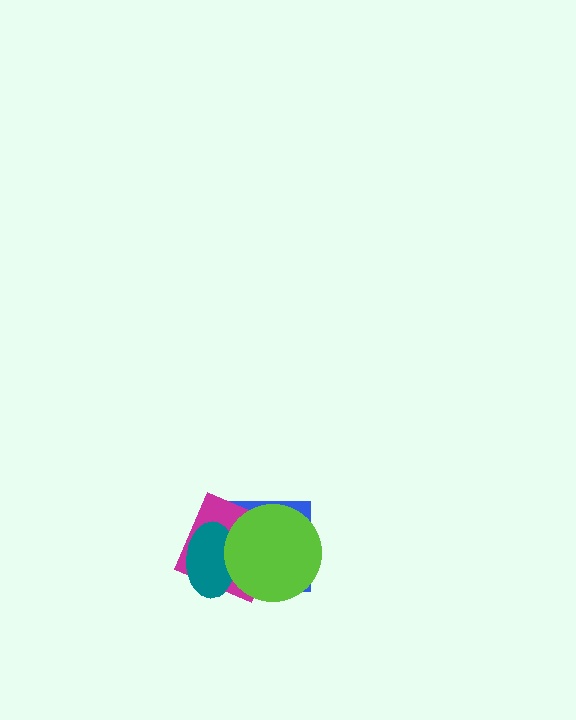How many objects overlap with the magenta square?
3 objects overlap with the magenta square.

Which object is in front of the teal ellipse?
The lime circle is in front of the teal ellipse.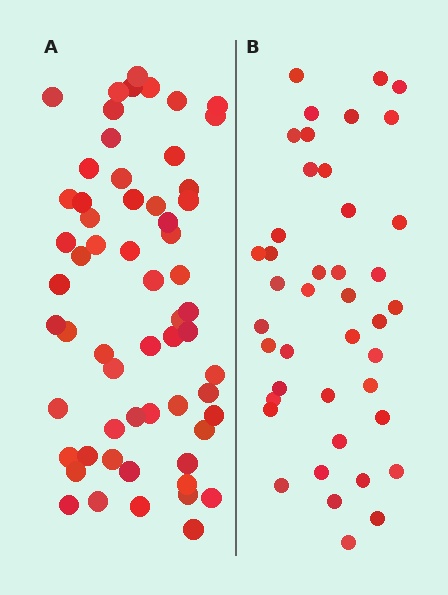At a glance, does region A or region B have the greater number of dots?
Region A (the left region) has more dots.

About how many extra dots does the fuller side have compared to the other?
Region A has approximately 20 more dots than region B.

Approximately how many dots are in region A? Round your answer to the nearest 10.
About 60 dots.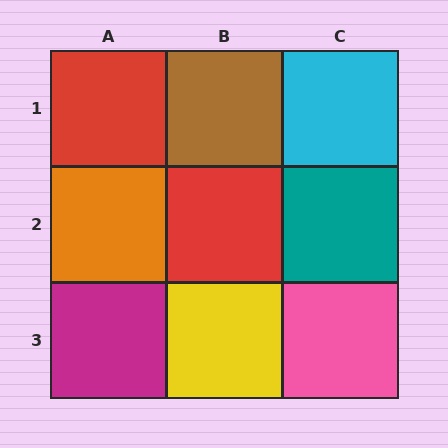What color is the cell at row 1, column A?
Red.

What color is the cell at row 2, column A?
Orange.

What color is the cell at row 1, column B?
Brown.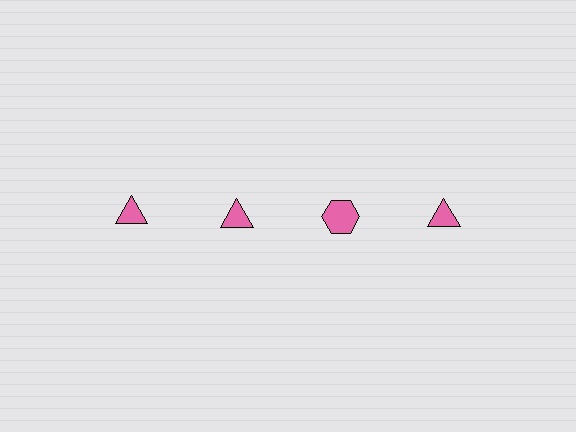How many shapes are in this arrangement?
There are 4 shapes arranged in a grid pattern.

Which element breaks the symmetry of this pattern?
The pink hexagon in the top row, center column breaks the symmetry. All other shapes are pink triangles.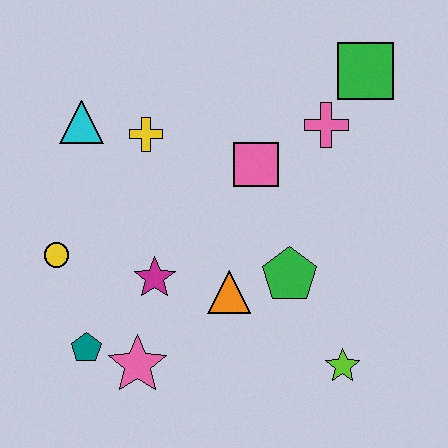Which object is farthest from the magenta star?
The green square is farthest from the magenta star.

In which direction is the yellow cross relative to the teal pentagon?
The yellow cross is above the teal pentagon.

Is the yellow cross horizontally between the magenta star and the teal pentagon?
Yes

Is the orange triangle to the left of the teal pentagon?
No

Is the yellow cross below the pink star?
No